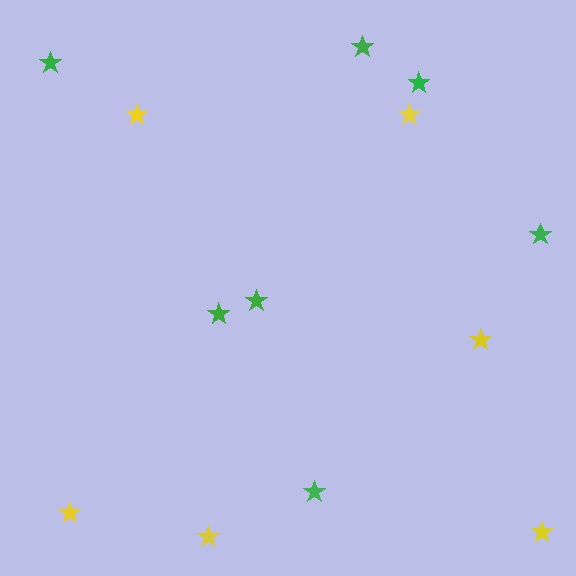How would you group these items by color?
There are 2 groups: one group of green stars (7) and one group of yellow stars (6).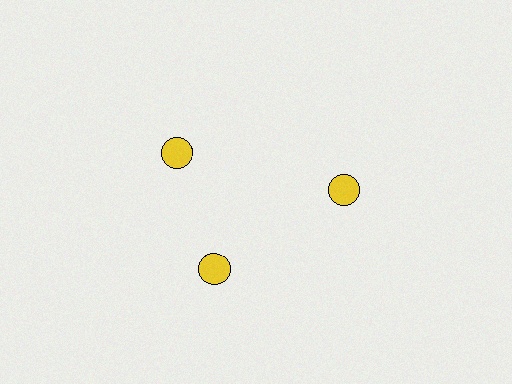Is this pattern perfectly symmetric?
No. The 3 yellow circles are arranged in a ring, but one element near the 11 o'clock position is rotated out of alignment along the ring, breaking the 3-fold rotational symmetry.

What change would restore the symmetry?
The symmetry would be restored by rotating it back into even spacing with its neighbors so that all 3 circles sit at equal angles and equal distance from the center.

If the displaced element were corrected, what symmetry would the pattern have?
It would have 3-fold rotational symmetry — the pattern would map onto itself every 120 degrees.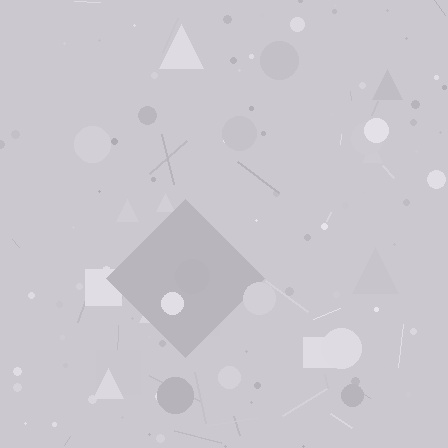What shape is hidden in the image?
A diamond is hidden in the image.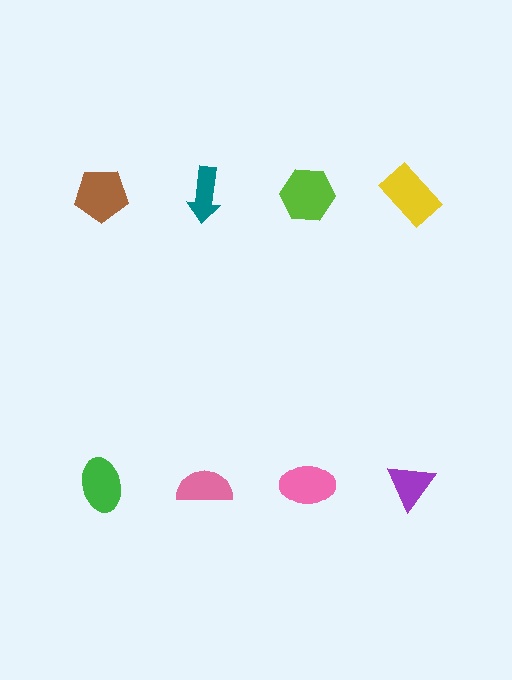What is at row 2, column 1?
A green ellipse.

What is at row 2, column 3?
A pink ellipse.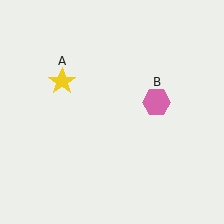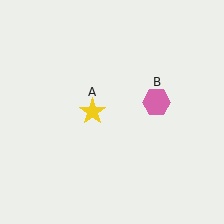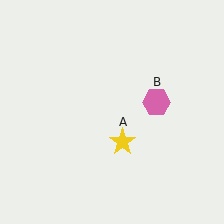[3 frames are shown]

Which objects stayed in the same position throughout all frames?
Pink hexagon (object B) remained stationary.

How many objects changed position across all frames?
1 object changed position: yellow star (object A).